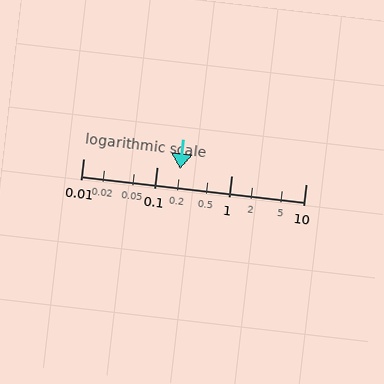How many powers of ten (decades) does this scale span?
The scale spans 3 decades, from 0.01 to 10.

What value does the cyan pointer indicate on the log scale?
The pointer indicates approximately 0.2.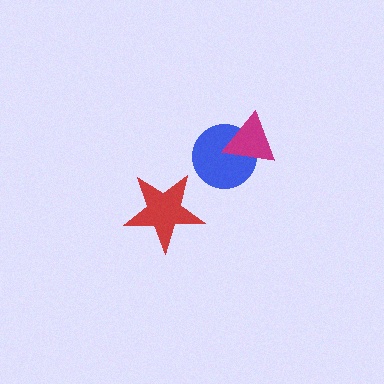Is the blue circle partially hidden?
Yes, it is partially covered by another shape.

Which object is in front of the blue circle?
The magenta triangle is in front of the blue circle.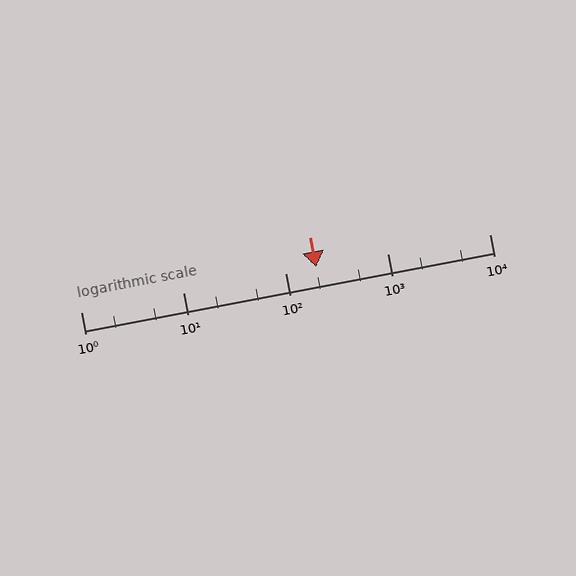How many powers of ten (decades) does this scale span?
The scale spans 4 decades, from 1 to 10000.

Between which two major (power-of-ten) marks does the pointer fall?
The pointer is between 100 and 1000.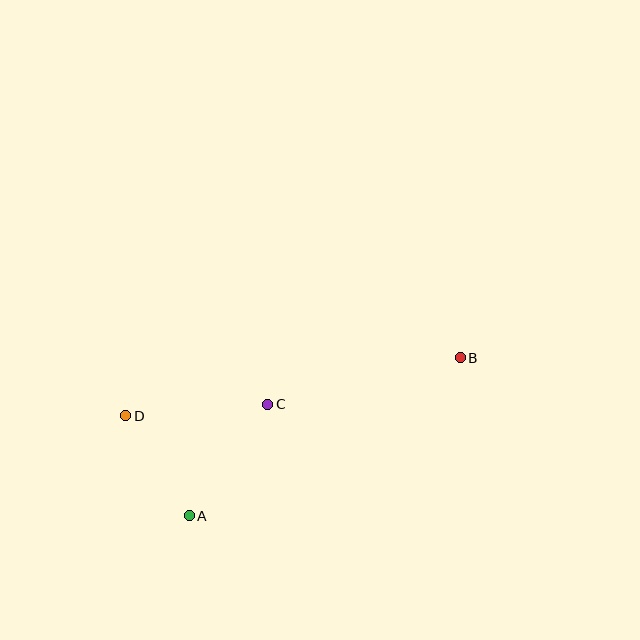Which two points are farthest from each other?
Points B and D are farthest from each other.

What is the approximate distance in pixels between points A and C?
The distance between A and C is approximately 137 pixels.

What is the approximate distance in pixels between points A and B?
The distance between A and B is approximately 314 pixels.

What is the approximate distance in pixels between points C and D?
The distance between C and D is approximately 143 pixels.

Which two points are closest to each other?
Points A and D are closest to each other.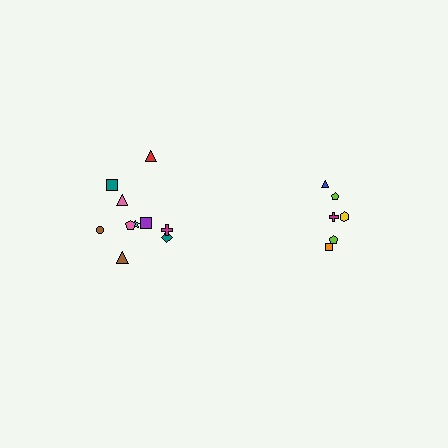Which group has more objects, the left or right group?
The left group.